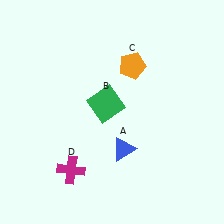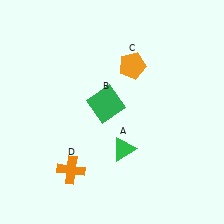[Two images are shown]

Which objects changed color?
A changed from blue to green. D changed from magenta to orange.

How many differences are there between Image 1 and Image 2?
There are 2 differences between the two images.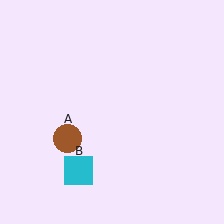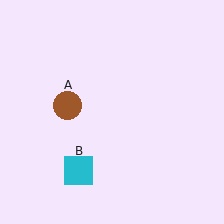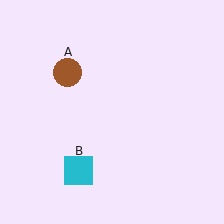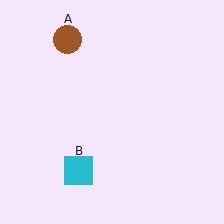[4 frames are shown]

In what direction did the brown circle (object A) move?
The brown circle (object A) moved up.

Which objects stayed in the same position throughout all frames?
Cyan square (object B) remained stationary.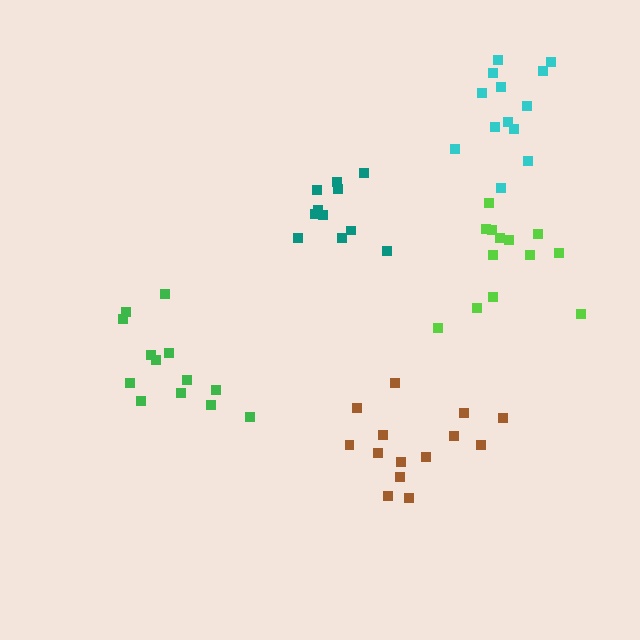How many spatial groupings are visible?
There are 5 spatial groupings.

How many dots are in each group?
Group 1: 13 dots, Group 2: 11 dots, Group 3: 14 dots, Group 4: 13 dots, Group 5: 13 dots (64 total).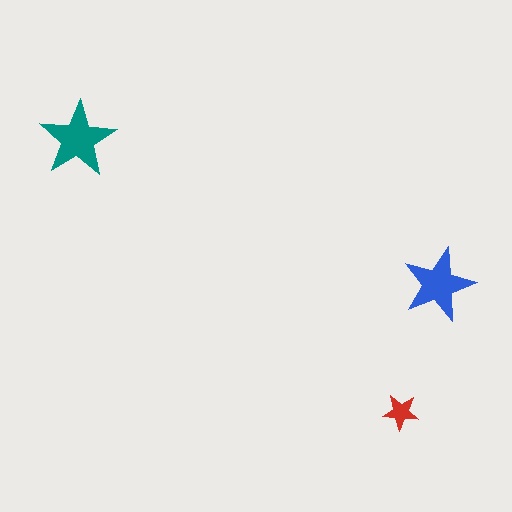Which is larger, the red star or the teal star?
The teal one.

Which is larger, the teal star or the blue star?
The teal one.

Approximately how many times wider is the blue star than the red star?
About 2 times wider.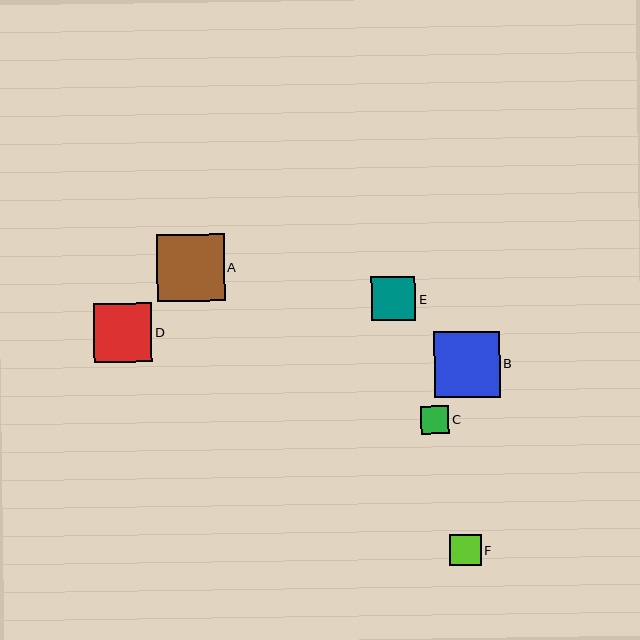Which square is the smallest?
Square C is the smallest with a size of approximately 28 pixels.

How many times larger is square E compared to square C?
Square E is approximately 1.6 times the size of square C.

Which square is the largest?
Square A is the largest with a size of approximately 68 pixels.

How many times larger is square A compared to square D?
Square A is approximately 1.2 times the size of square D.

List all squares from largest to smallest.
From largest to smallest: A, B, D, E, F, C.